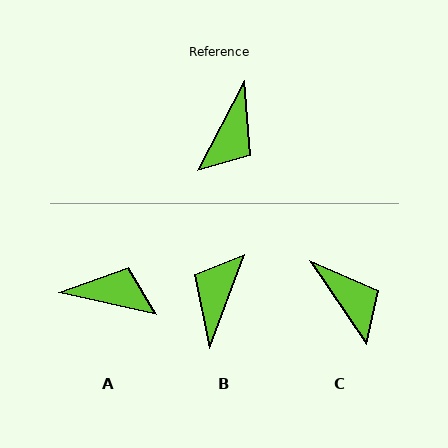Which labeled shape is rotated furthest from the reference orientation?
B, about 173 degrees away.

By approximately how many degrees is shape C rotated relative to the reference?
Approximately 62 degrees counter-clockwise.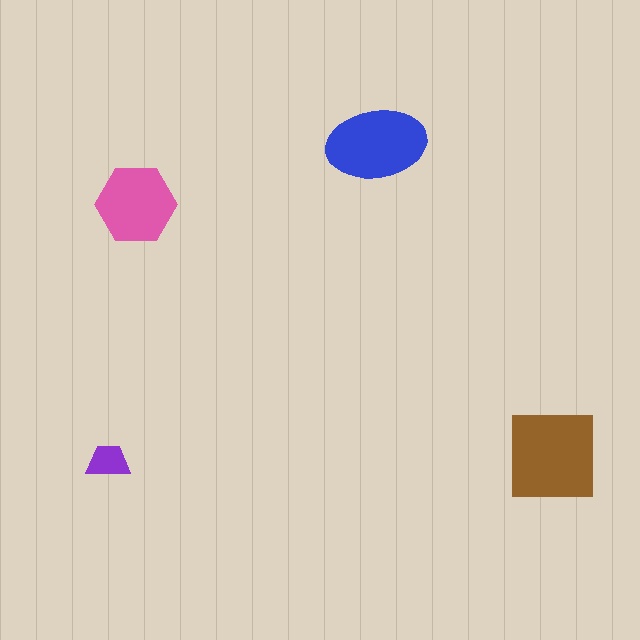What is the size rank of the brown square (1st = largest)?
1st.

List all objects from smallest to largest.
The purple trapezoid, the pink hexagon, the blue ellipse, the brown square.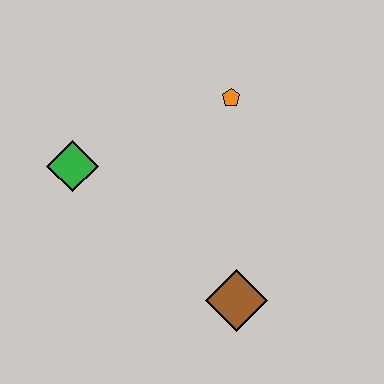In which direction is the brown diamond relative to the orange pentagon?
The brown diamond is below the orange pentagon.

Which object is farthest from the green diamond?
The brown diamond is farthest from the green diamond.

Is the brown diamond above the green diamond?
No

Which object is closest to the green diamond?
The orange pentagon is closest to the green diamond.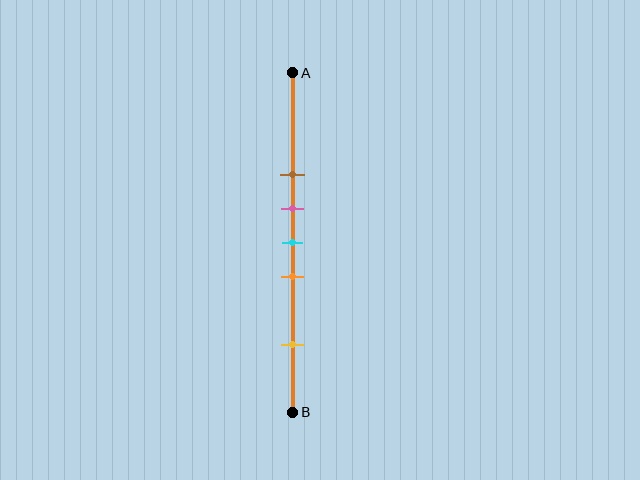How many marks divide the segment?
There are 5 marks dividing the segment.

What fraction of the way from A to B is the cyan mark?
The cyan mark is approximately 50% (0.5) of the way from A to B.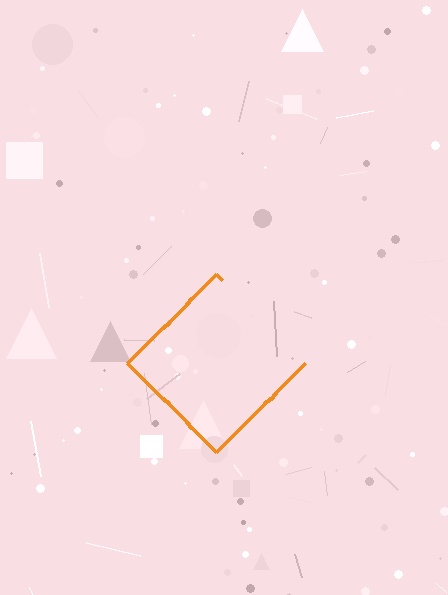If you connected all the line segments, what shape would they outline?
They would outline a diamond.